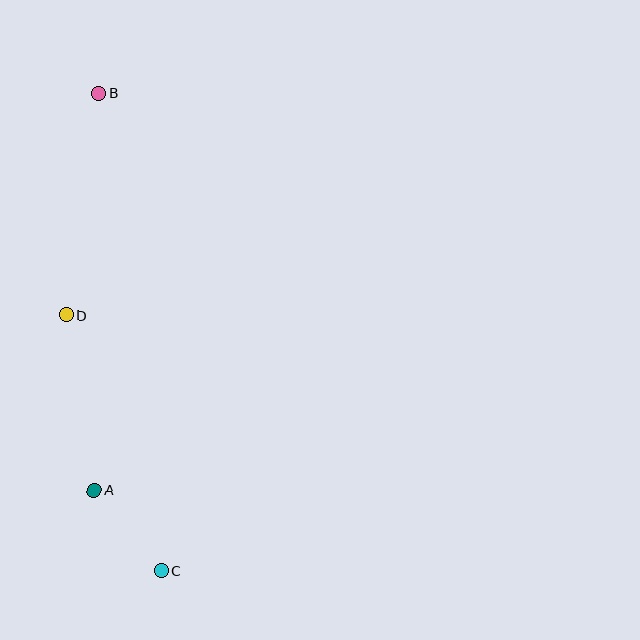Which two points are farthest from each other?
Points B and C are farthest from each other.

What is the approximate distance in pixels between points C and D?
The distance between C and D is approximately 273 pixels.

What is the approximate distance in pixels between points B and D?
The distance between B and D is approximately 225 pixels.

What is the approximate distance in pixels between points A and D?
The distance between A and D is approximately 177 pixels.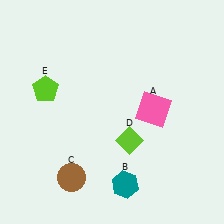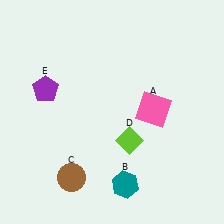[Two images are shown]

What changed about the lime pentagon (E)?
In Image 1, E is lime. In Image 2, it changed to purple.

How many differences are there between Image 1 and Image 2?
There is 1 difference between the two images.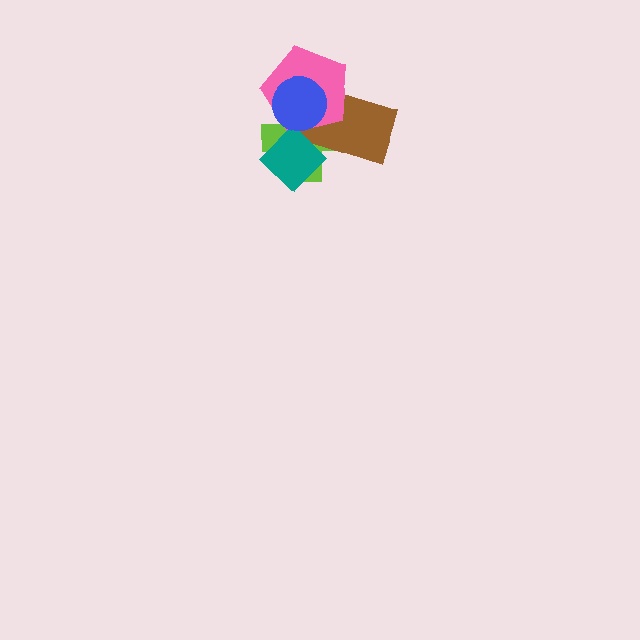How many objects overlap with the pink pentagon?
4 objects overlap with the pink pentagon.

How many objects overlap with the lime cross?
4 objects overlap with the lime cross.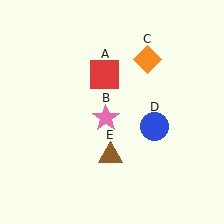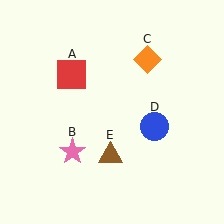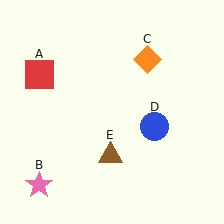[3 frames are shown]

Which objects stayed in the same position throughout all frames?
Orange diamond (object C) and blue circle (object D) and brown triangle (object E) remained stationary.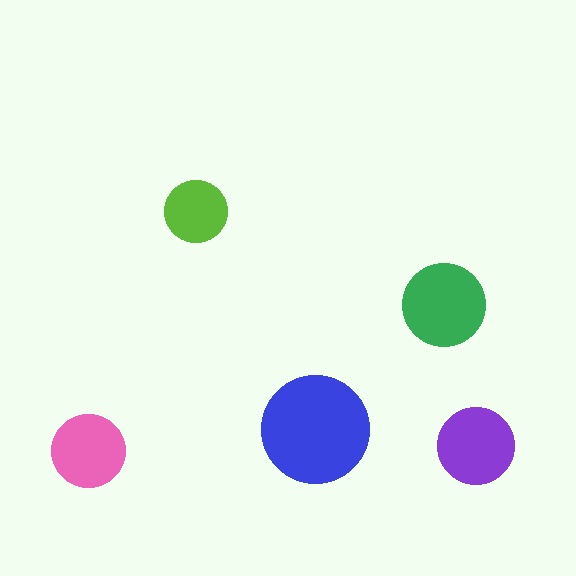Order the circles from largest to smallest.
the blue one, the green one, the purple one, the pink one, the lime one.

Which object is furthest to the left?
The pink circle is leftmost.